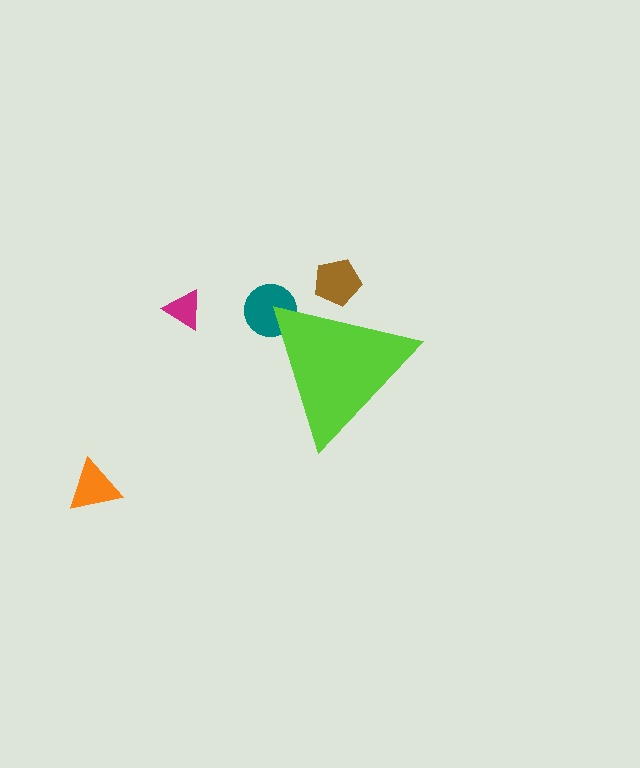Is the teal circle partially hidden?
Yes, the teal circle is partially hidden behind the lime triangle.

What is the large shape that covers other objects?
A lime triangle.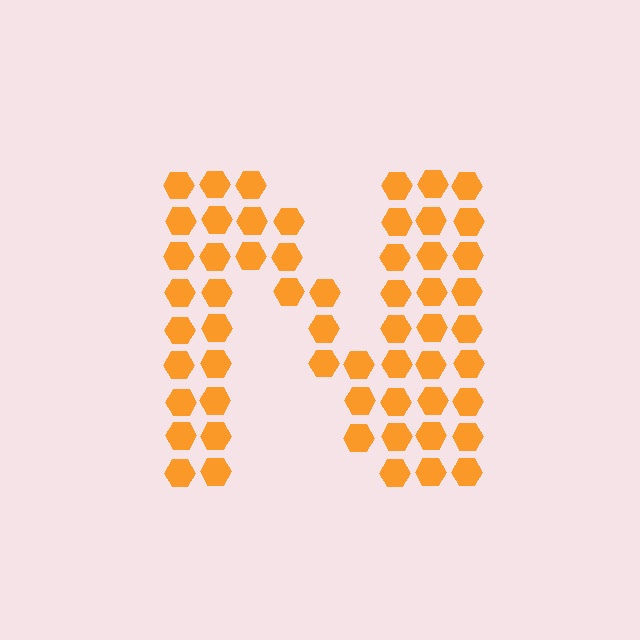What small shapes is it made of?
It is made of small hexagons.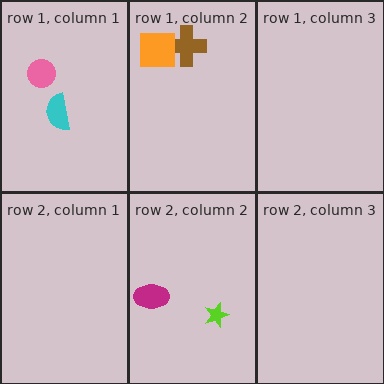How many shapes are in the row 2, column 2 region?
2.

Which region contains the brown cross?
The row 1, column 2 region.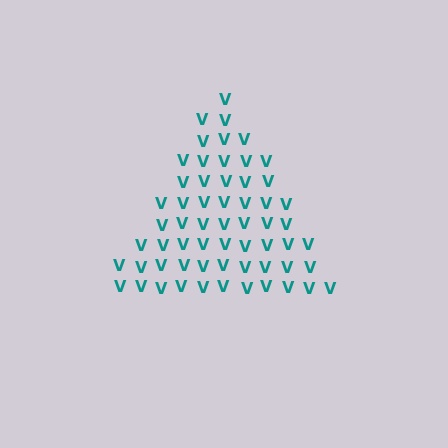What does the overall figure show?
The overall figure shows a triangle.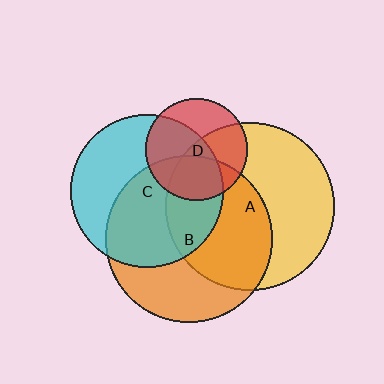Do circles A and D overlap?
Yes.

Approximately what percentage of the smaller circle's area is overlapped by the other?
Approximately 50%.